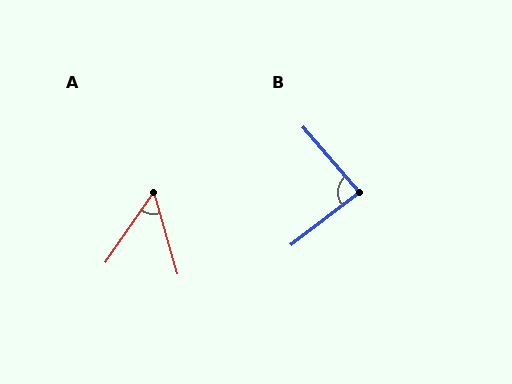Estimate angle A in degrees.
Approximately 51 degrees.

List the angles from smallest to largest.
A (51°), B (86°).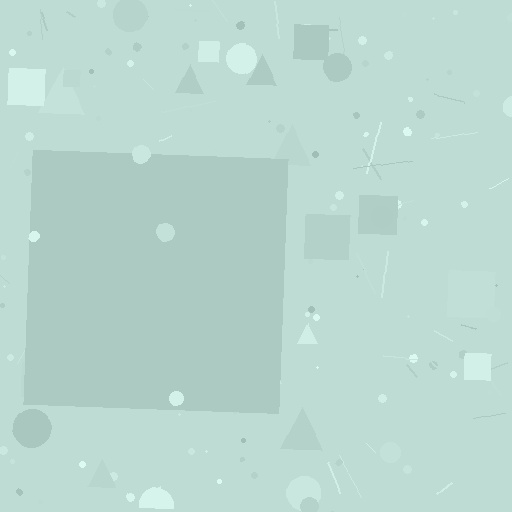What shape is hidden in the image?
A square is hidden in the image.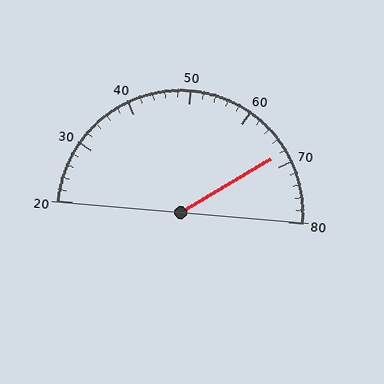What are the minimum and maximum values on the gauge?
The gauge ranges from 20 to 80.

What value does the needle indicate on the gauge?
The needle indicates approximately 68.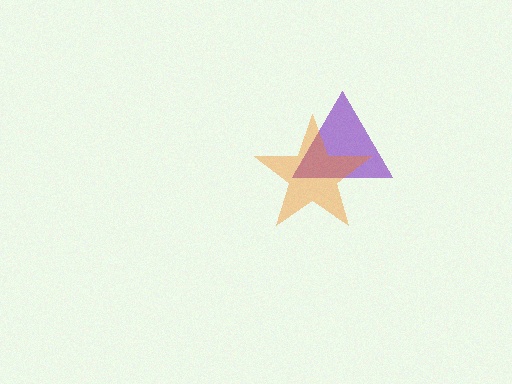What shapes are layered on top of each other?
The layered shapes are: a purple triangle, an orange star.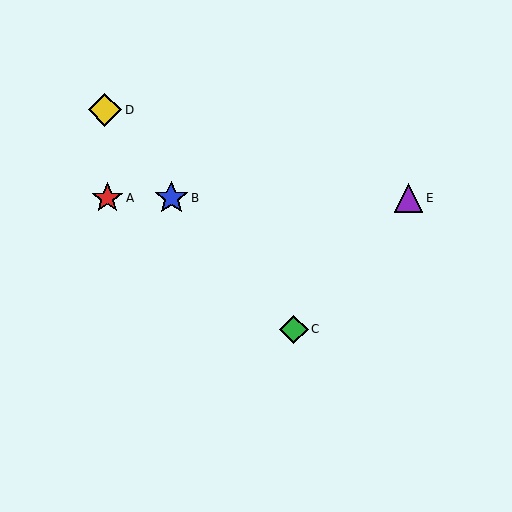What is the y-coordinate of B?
Object B is at y≈198.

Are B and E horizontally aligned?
Yes, both are at y≈198.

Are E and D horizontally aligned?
No, E is at y≈198 and D is at y≈110.